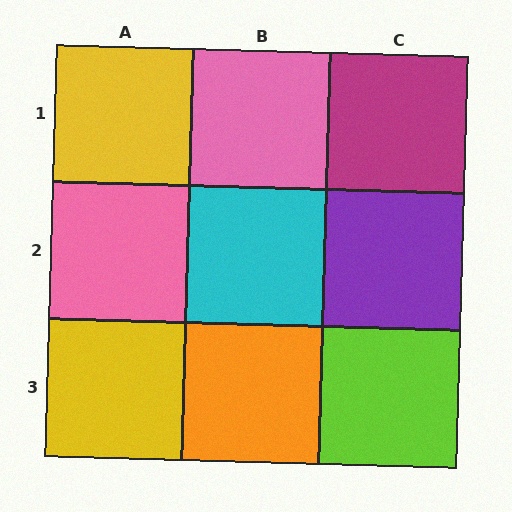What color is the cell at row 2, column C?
Purple.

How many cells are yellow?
2 cells are yellow.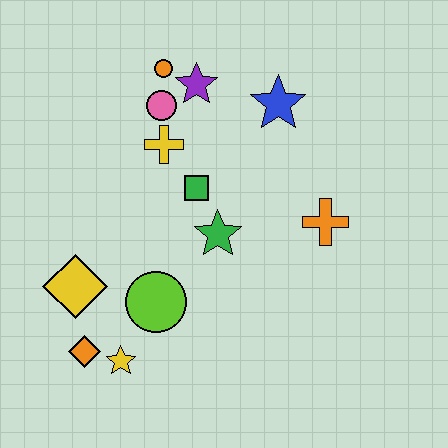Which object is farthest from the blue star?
The orange diamond is farthest from the blue star.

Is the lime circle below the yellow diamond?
Yes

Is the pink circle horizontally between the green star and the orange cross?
No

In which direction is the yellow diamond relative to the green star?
The yellow diamond is to the left of the green star.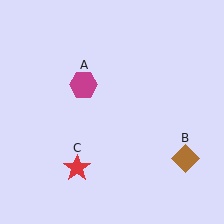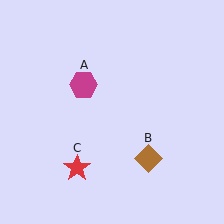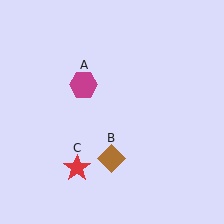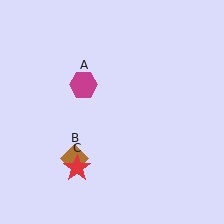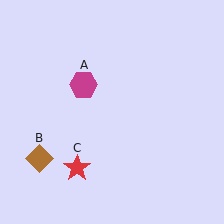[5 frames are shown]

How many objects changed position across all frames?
1 object changed position: brown diamond (object B).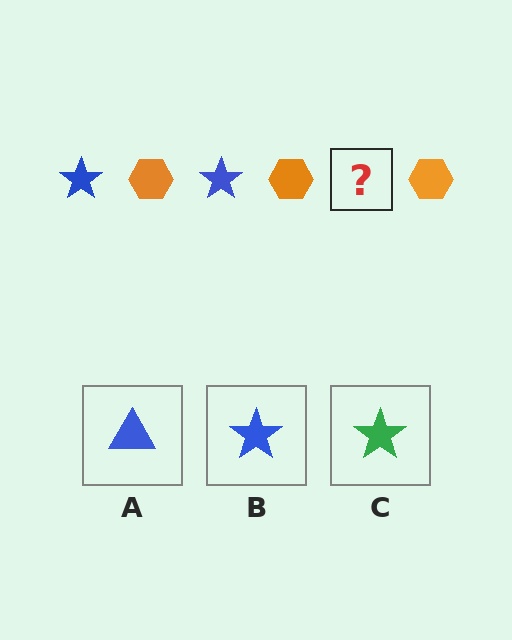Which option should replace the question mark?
Option B.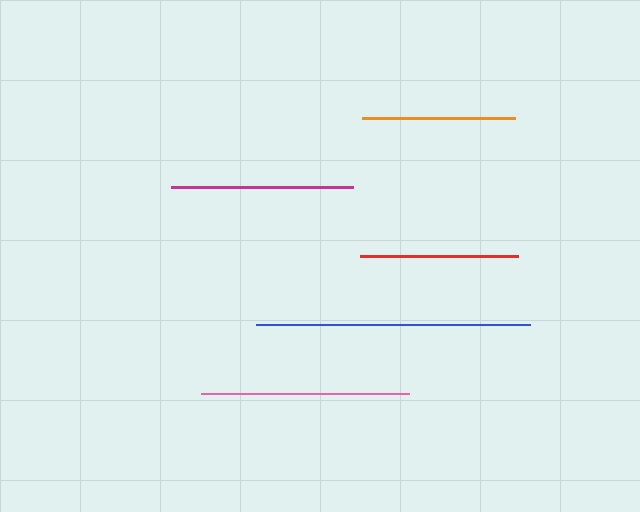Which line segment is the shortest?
The orange line is the shortest at approximately 153 pixels.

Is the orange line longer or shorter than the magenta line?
The magenta line is longer than the orange line.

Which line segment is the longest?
The blue line is the longest at approximately 274 pixels.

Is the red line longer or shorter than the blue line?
The blue line is longer than the red line.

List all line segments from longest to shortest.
From longest to shortest: blue, pink, magenta, red, orange.